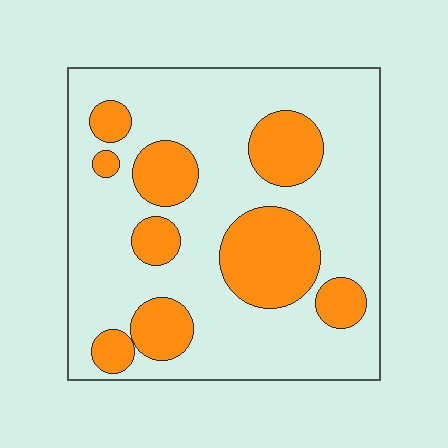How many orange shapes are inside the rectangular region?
9.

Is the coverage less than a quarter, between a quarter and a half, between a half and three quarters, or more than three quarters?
Between a quarter and a half.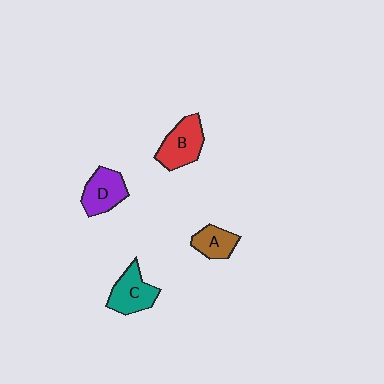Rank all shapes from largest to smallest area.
From largest to smallest: B (red), C (teal), D (purple), A (brown).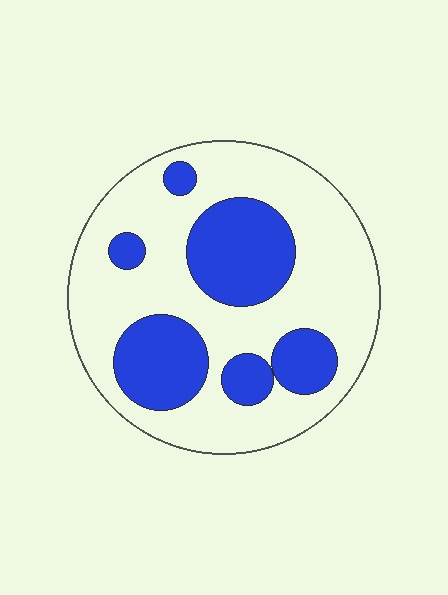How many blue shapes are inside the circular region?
6.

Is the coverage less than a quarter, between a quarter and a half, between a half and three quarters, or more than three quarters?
Between a quarter and a half.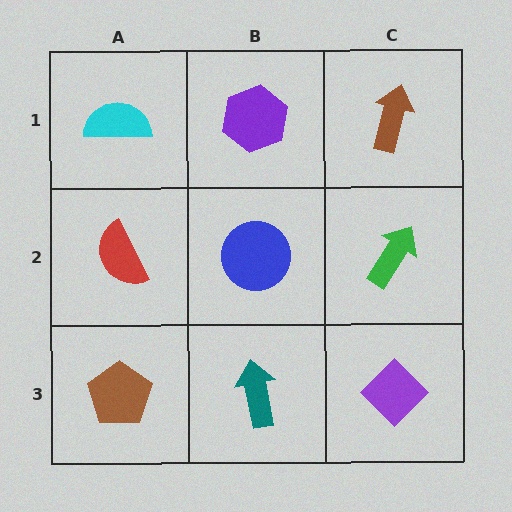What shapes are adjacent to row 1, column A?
A red semicircle (row 2, column A), a purple hexagon (row 1, column B).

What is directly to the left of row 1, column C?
A purple hexagon.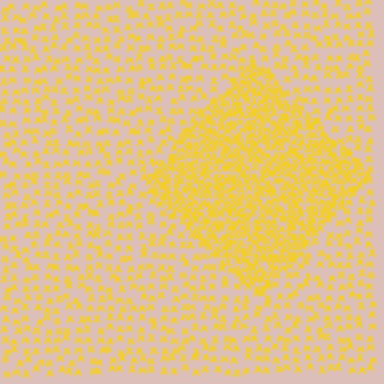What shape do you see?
I see a diamond.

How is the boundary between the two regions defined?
The boundary is defined by a change in element density (approximately 2.5x ratio). All elements are the same color, size, and shape.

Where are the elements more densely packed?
The elements are more densely packed inside the diamond boundary.